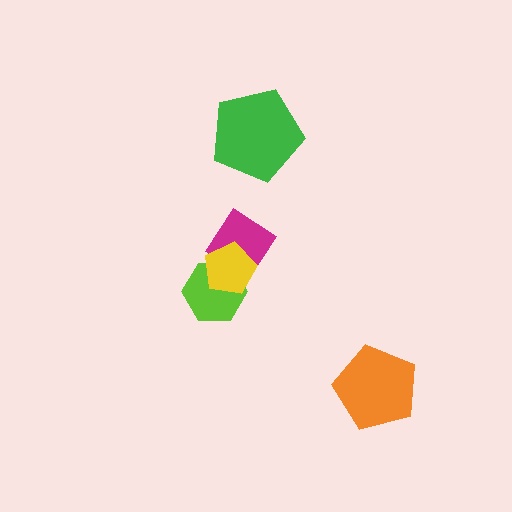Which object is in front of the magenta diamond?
The yellow pentagon is in front of the magenta diamond.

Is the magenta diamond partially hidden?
Yes, it is partially covered by another shape.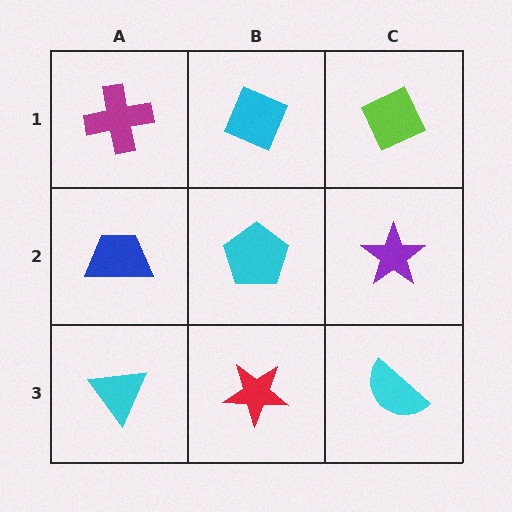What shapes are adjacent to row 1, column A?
A blue trapezoid (row 2, column A), a cyan diamond (row 1, column B).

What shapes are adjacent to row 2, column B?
A cyan diamond (row 1, column B), a red star (row 3, column B), a blue trapezoid (row 2, column A), a purple star (row 2, column C).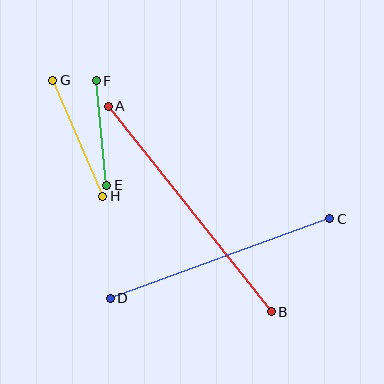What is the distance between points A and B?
The distance is approximately 262 pixels.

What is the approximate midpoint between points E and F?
The midpoint is at approximately (101, 133) pixels.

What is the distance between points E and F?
The distance is approximately 105 pixels.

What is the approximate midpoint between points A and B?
The midpoint is at approximately (190, 209) pixels.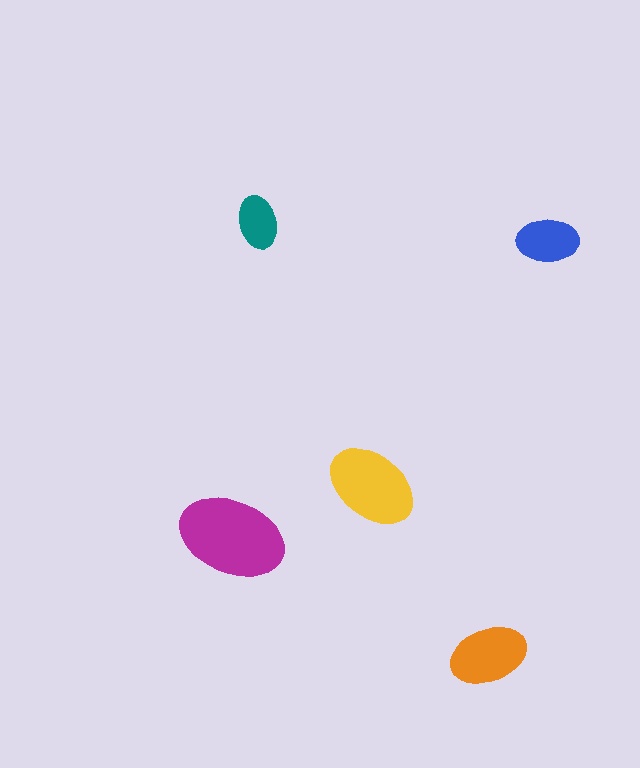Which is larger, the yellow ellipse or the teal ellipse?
The yellow one.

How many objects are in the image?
There are 5 objects in the image.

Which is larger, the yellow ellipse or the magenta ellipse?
The magenta one.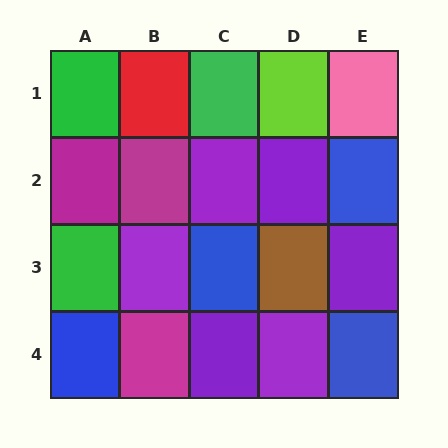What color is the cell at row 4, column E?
Blue.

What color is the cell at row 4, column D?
Purple.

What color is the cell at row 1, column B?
Red.